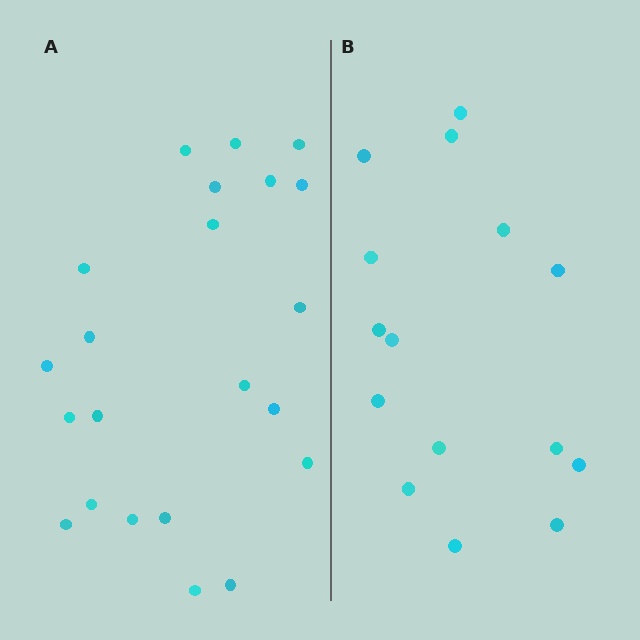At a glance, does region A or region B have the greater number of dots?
Region A (the left region) has more dots.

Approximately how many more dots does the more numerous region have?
Region A has roughly 8 or so more dots than region B.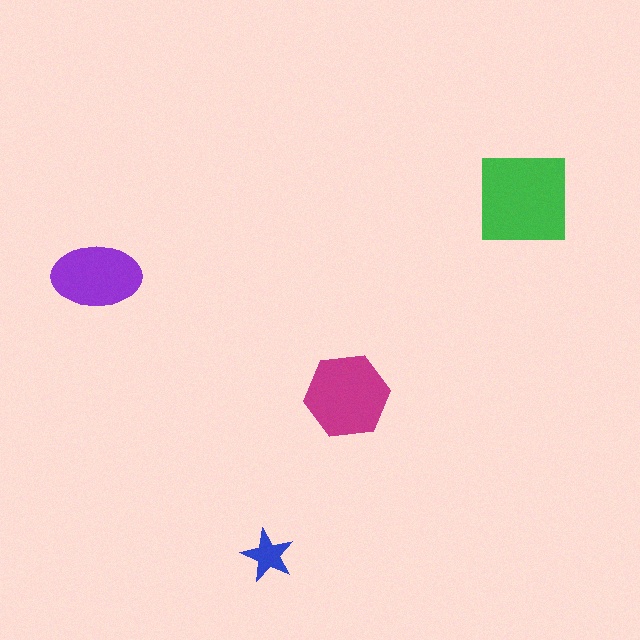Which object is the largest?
The green square.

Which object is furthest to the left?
The purple ellipse is leftmost.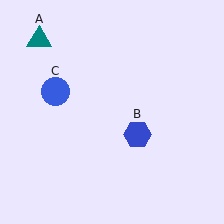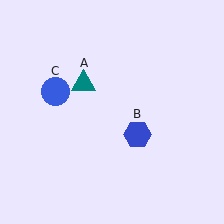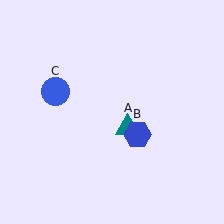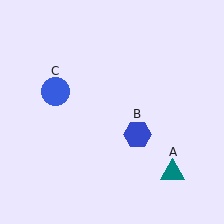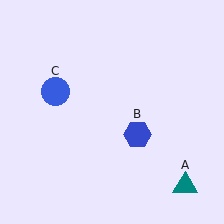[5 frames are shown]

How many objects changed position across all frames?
1 object changed position: teal triangle (object A).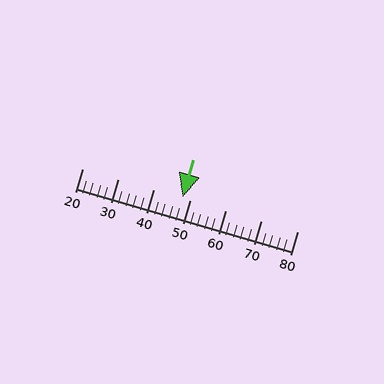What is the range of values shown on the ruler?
The ruler shows values from 20 to 80.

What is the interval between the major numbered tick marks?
The major tick marks are spaced 10 units apart.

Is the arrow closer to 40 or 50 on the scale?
The arrow is closer to 50.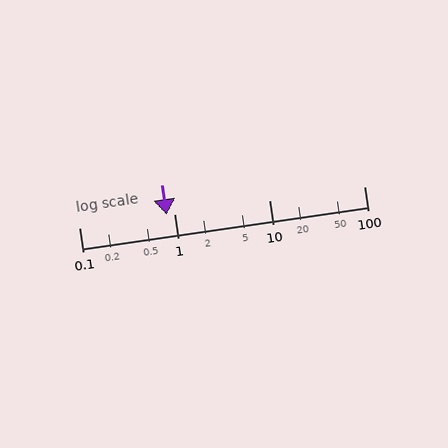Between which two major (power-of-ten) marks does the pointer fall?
The pointer is between 0.1 and 1.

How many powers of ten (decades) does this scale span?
The scale spans 3 decades, from 0.1 to 100.